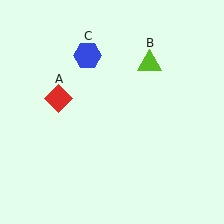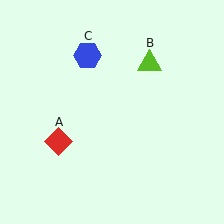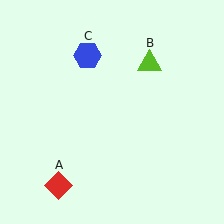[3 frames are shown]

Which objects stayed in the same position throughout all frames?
Lime triangle (object B) and blue hexagon (object C) remained stationary.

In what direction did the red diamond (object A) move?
The red diamond (object A) moved down.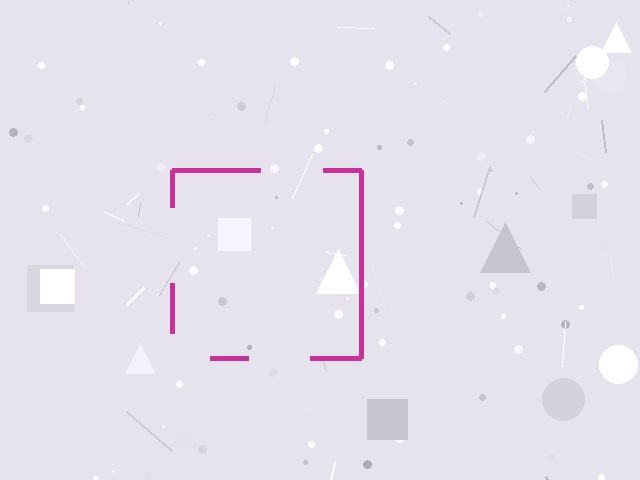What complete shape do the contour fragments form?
The contour fragments form a square.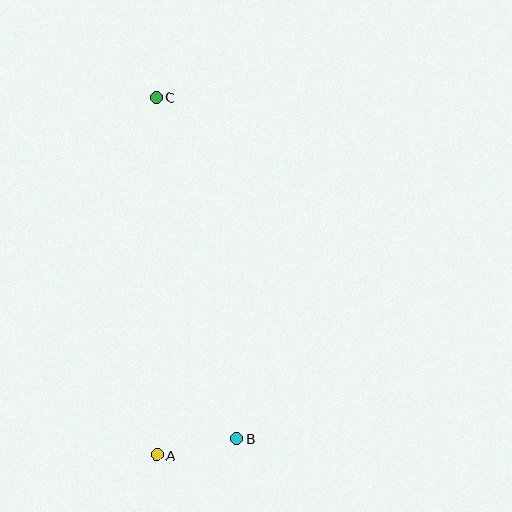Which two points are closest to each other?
Points A and B are closest to each other.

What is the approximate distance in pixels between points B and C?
The distance between B and C is approximately 350 pixels.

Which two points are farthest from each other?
Points A and C are farthest from each other.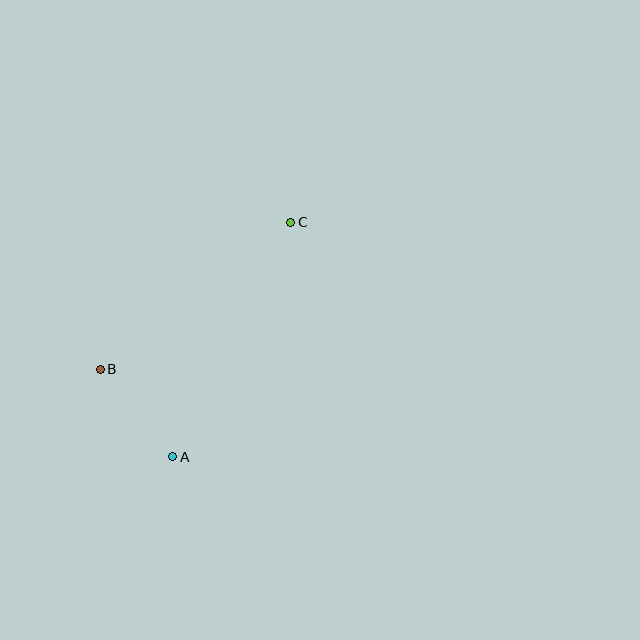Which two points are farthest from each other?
Points A and C are farthest from each other.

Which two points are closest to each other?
Points A and B are closest to each other.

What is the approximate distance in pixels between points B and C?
The distance between B and C is approximately 240 pixels.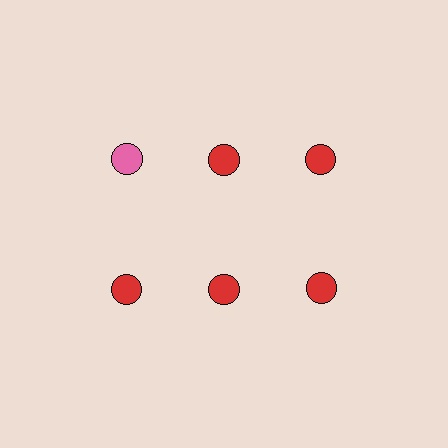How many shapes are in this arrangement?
There are 6 shapes arranged in a grid pattern.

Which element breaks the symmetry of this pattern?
The pink circle in the top row, leftmost column breaks the symmetry. All other shapes are red circles.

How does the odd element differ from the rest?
It has a different color: pink instead of red.